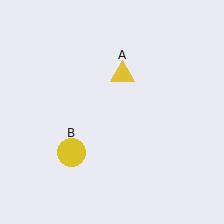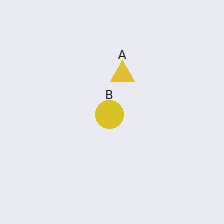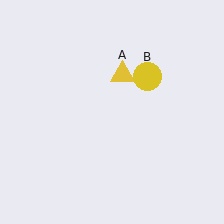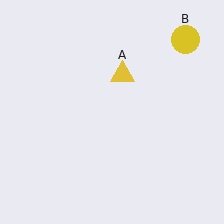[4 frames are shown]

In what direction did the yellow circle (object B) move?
The yellow circle (object B) moved up and to the right.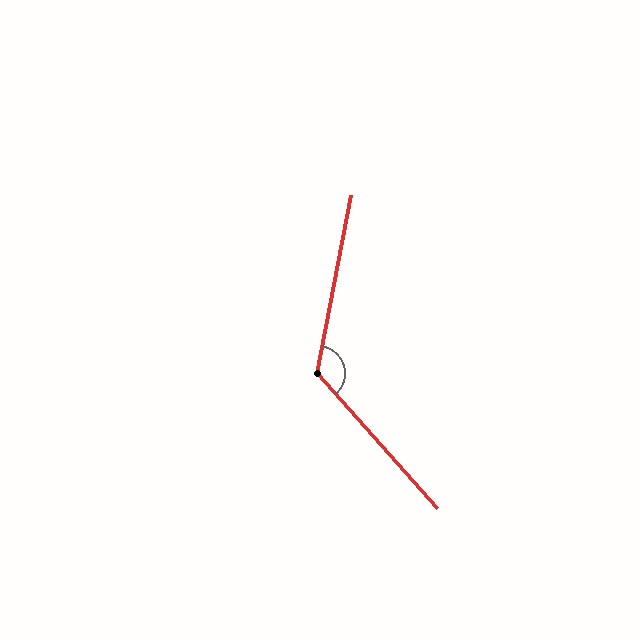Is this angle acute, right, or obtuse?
It is obtuse.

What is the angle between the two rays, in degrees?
Approximately 127 degrees.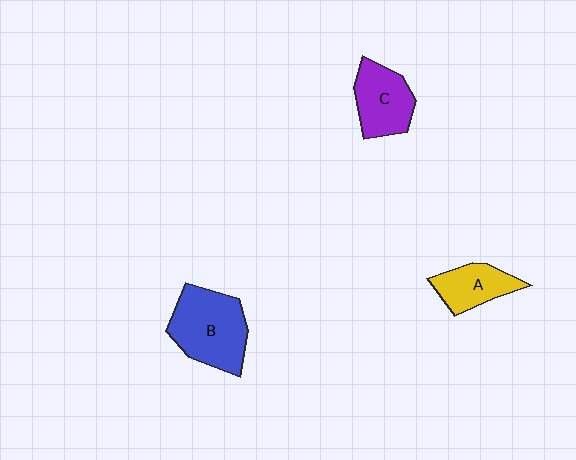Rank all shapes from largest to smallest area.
From largest to smallest: B (blue), C (purple), A (yellow).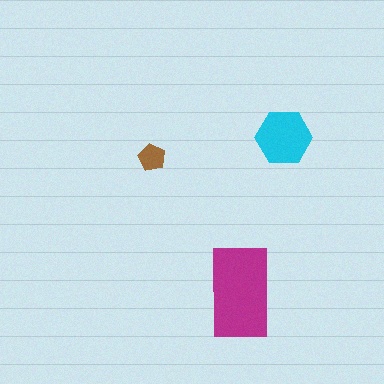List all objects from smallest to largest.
The brown pentagon, the cyan hexagon, the magenta rectangle.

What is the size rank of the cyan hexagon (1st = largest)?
2nd.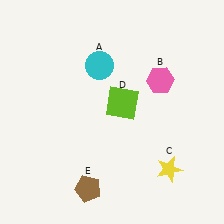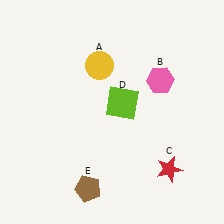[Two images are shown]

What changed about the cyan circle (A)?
In Image 1, A is cyan. In Image 2, it changed to yellow.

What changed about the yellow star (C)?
In Image 1, C is yellow. In Image 2, it changed to red.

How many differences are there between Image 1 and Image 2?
There are 2 differences between the two images.